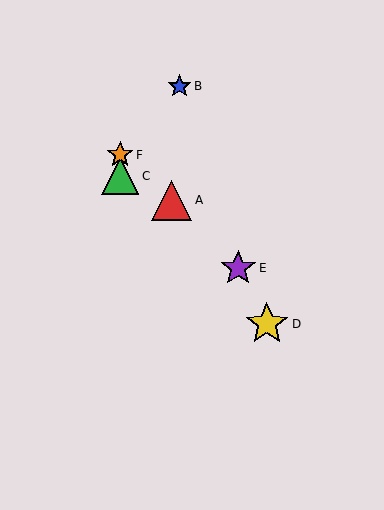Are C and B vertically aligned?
No, C is at x≈120 and B is at x≈180.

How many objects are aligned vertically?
2 objects (C, F) are aligned vertically.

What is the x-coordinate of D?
Object D is at x≈267.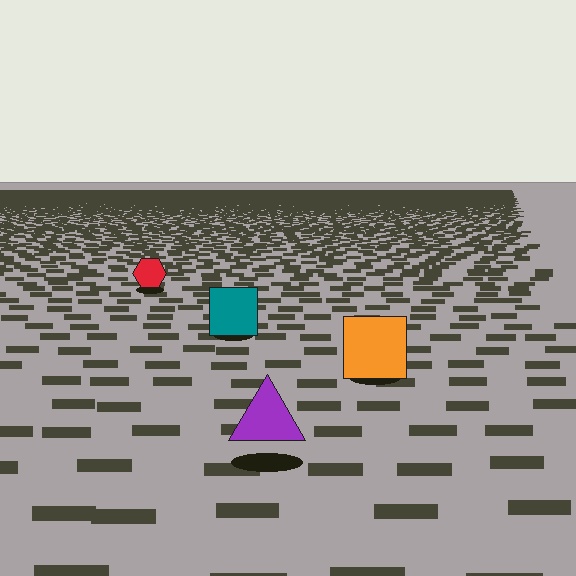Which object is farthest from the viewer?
The red hexagon is farthest from the viewer. It appears smaller and the ground texture around it is denser.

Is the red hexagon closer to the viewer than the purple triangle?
No. The purple triangle is closer — you can tell from the texture gradient: the ground texture is coarser near it.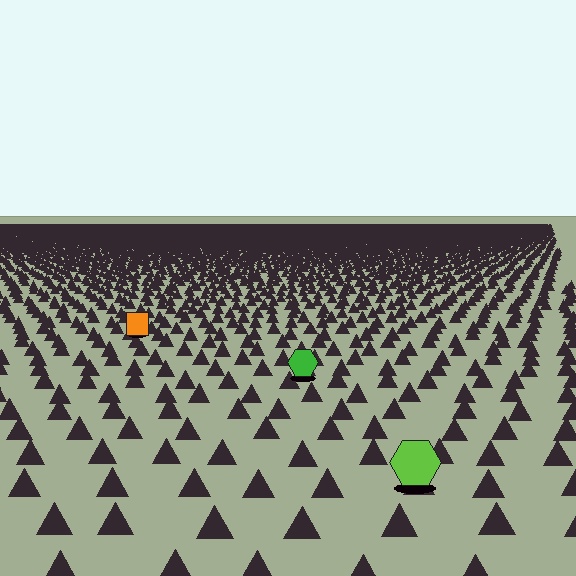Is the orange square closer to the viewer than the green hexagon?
No. The green hexagon is closer — you can tell from the texture gradient: the ground texture is coarser near it.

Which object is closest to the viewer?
The lime hexagon is closest. The texture marks near it are larger and more spread out.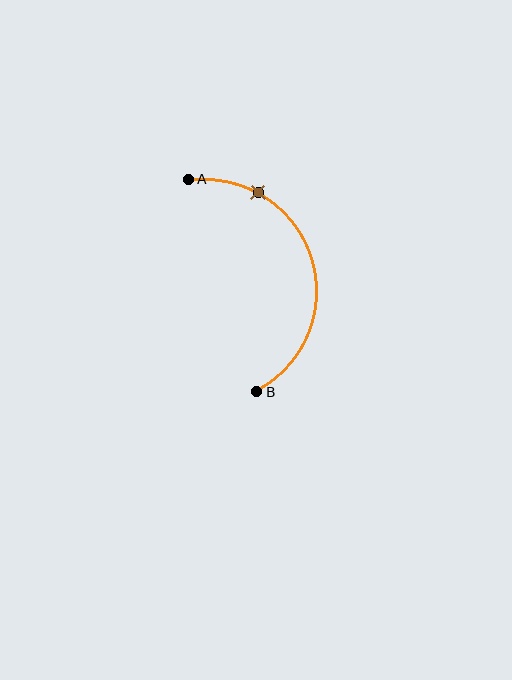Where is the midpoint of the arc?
The arc midpoint is the point on the curve farthest from the straight line joining A and B. It sits to the right of that line.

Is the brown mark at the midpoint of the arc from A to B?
No. The brown mark lies on the arc but is closer to endpoint A. The arc midpoint would be at the point on the curve equidistant along the arc from both A and B.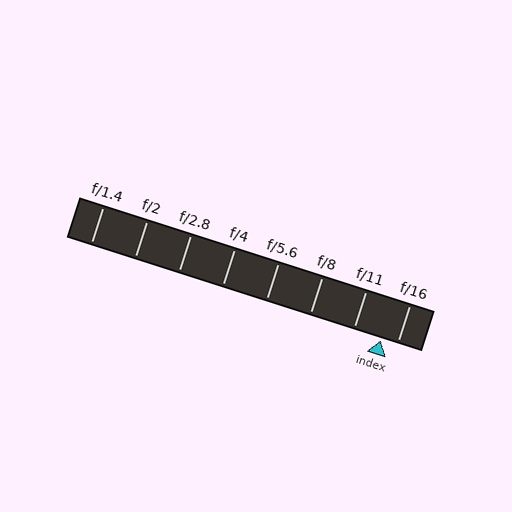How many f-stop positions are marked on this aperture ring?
There are 8 f-stop positions marked.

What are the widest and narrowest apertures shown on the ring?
The widest aperture shown is f/1.4 and the narrowest is f/16.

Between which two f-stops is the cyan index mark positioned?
The index mark is between f/11 and f/16.